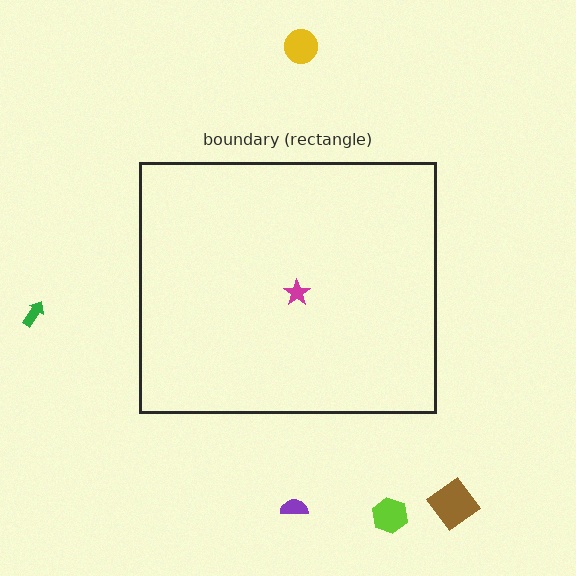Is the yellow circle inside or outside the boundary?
Outside.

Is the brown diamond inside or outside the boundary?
Outside.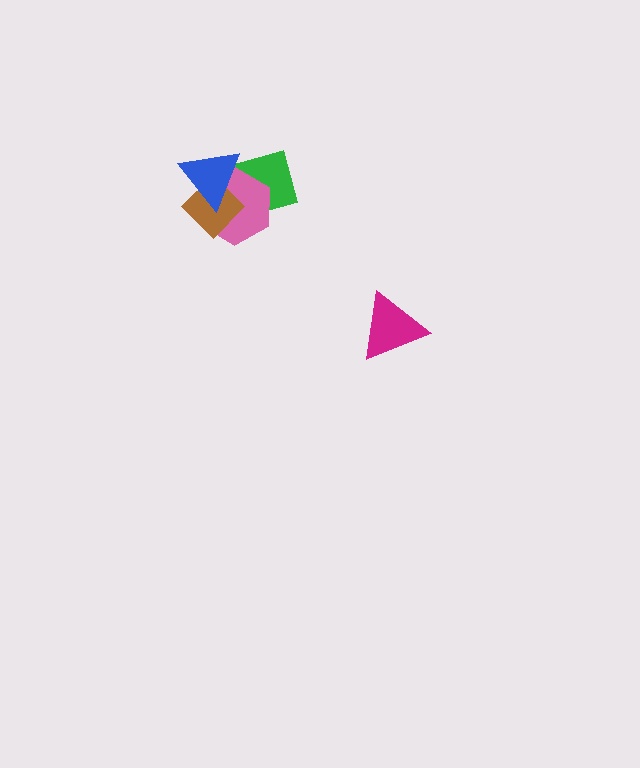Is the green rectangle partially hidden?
Yes, it is partially covered by another shape.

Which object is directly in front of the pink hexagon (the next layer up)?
The brown diamond is directly in front of the pink hexagon.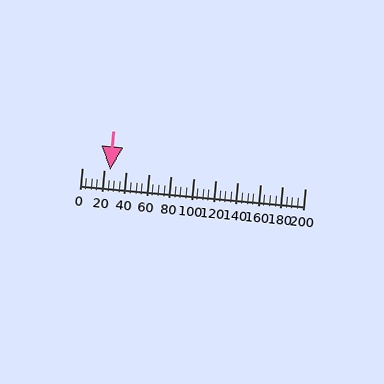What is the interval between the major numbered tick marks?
The major tick marks are spaced 20 units apart.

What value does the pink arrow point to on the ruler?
The pink arrow points to approximately 25.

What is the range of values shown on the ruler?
The ruler shows values from 0 to 200.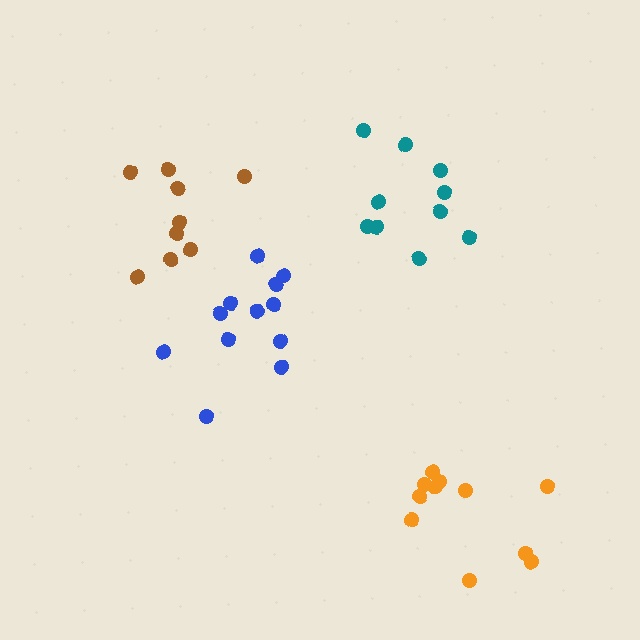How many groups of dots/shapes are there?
There are 4 groups.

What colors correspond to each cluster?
The clusters are colored: orange, blue, brown, teal.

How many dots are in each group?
Group 1: 11 dots, Group 2: 12 dots, Group 3: 9 dots, Group 4: 10 dots (42 total).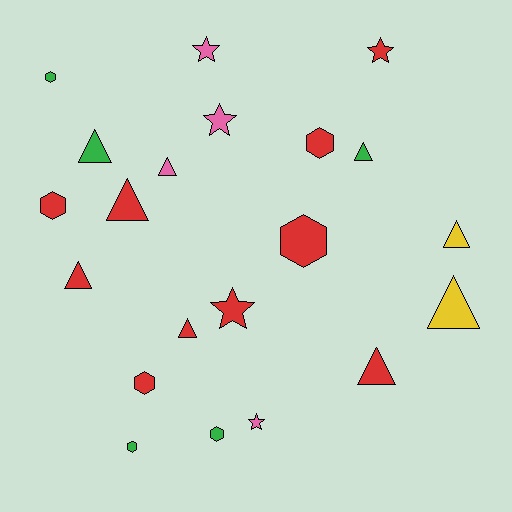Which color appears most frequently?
Red, with 10 objects.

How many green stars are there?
There are no green stars.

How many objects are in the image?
There are 21 objects.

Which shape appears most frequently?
Triangle, with 9 objects.